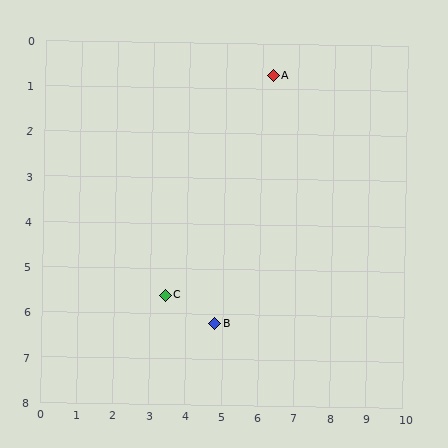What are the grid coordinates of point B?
Point B is at approximately (4.8, 6.2).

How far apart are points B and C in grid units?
Points B and C are about 1.5 grid units apart.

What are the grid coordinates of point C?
Point C is at approximately (3.4, 5.6).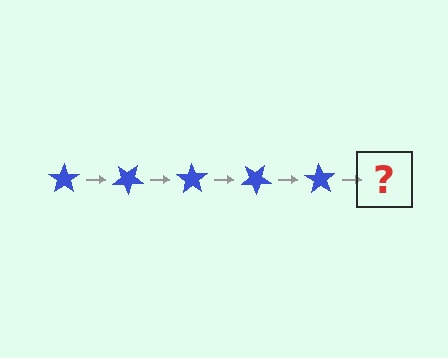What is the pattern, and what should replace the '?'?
The pattern is that the star rotates 35 degrees each step. The '?' should be a blue star rotated 175 degrees.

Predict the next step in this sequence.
The next step is a blue star rotated 175 degrees.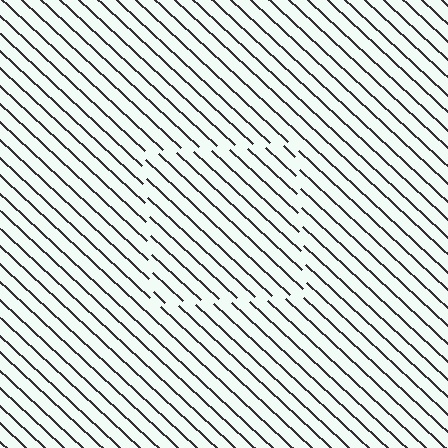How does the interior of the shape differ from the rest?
The interior of the shape contains the same grating, shifted by half a period — the contour is defined by the phase discontinuity where line-ends from the inner and outer gratings abut.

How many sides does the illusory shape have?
4 sides — the line-ends trace a square.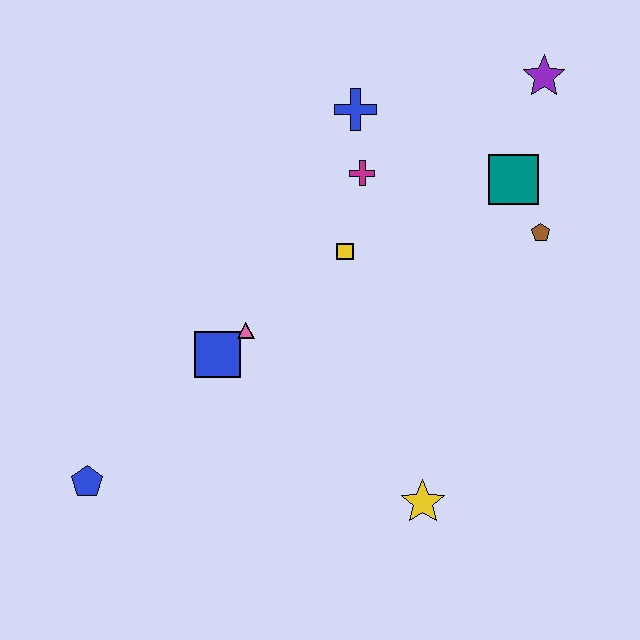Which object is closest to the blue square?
The pink triangle is closest to the blue square.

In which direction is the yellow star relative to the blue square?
The yellow star is to the right of the blue square.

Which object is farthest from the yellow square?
The blue pentagon is farthest from the yellow square.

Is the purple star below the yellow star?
No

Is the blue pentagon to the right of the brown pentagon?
No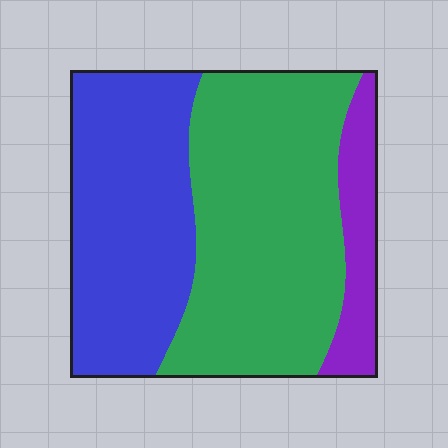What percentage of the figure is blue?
Blue covers about 40% of the figure.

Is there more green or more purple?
Green.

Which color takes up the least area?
Purple, at roughly 10%.